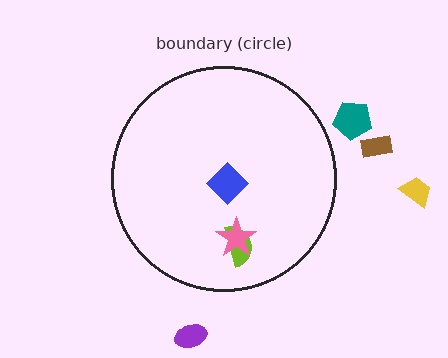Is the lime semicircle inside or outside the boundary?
Inside.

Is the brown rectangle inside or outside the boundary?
Outside.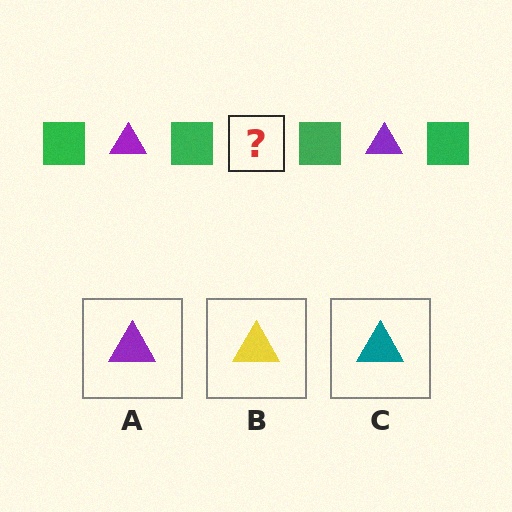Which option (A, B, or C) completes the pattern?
A.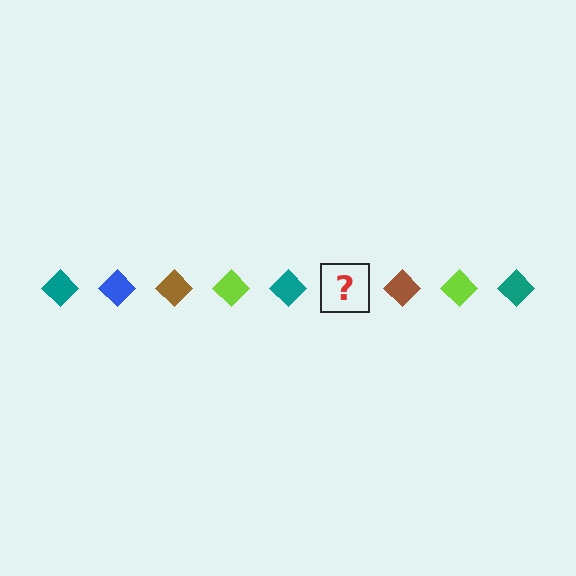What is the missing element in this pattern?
The missing element is a blue diamond.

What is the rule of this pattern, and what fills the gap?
The rule is that the pattern cycles through teal, blue, brown, lime diamonds. The gap should be filled with a blue diamond.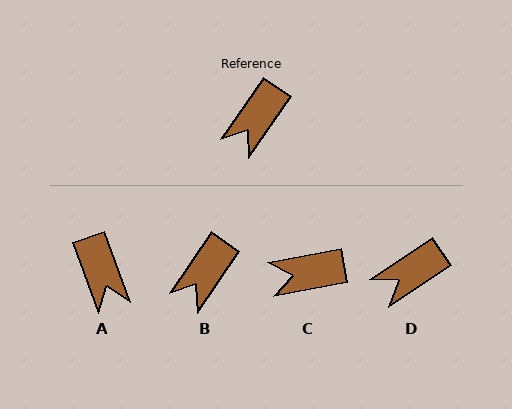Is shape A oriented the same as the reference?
No, it is off by about 54 degrees.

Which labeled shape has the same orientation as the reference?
B.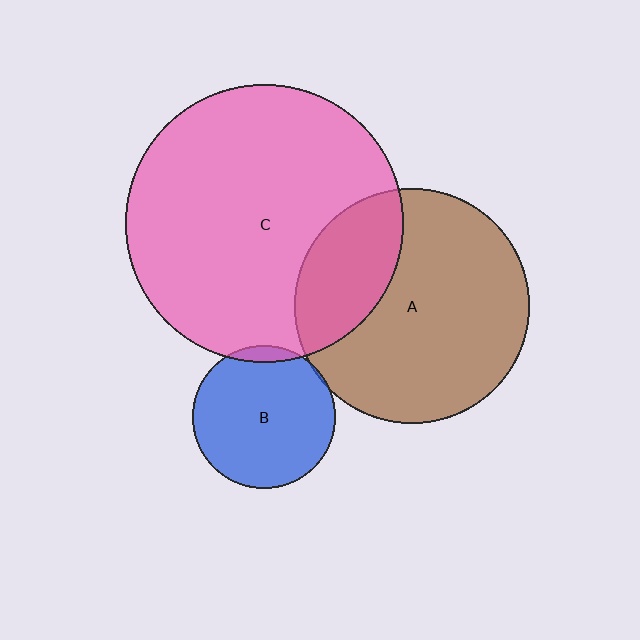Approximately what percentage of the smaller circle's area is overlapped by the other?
Approximately 5%.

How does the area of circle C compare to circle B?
Approximately 3.8 times.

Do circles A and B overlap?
Yes.